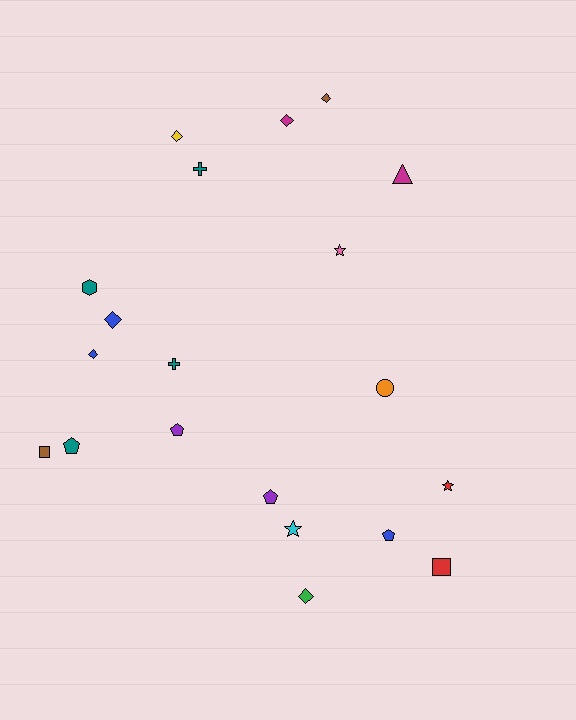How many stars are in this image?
There are 3 stars.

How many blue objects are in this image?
There are 3 blue objects.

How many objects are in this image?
There are 20 objects.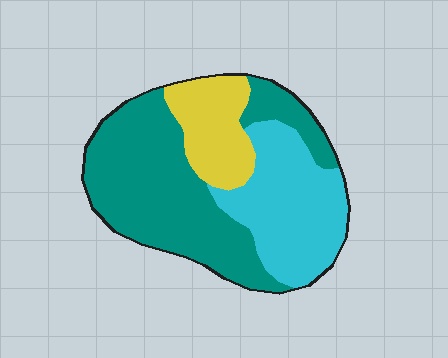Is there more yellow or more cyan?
Cyan.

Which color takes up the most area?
Teal, at roughly 50%.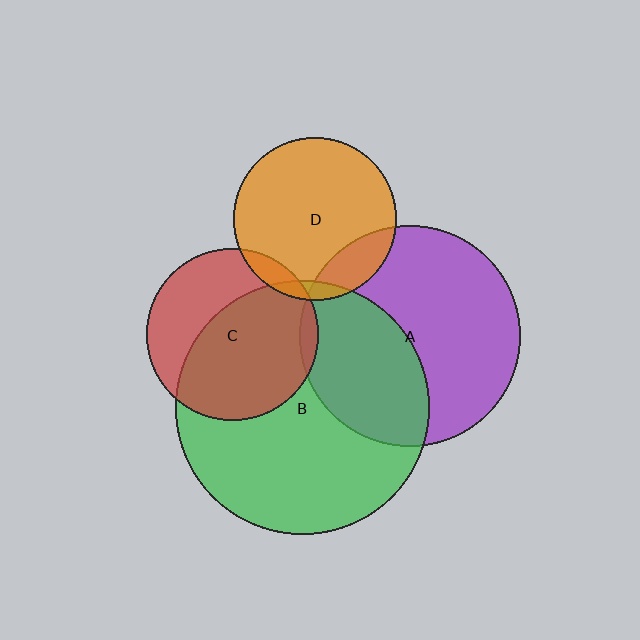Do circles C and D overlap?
Yes.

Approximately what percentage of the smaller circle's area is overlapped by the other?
Approximately 5%.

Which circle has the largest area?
Circle B (green).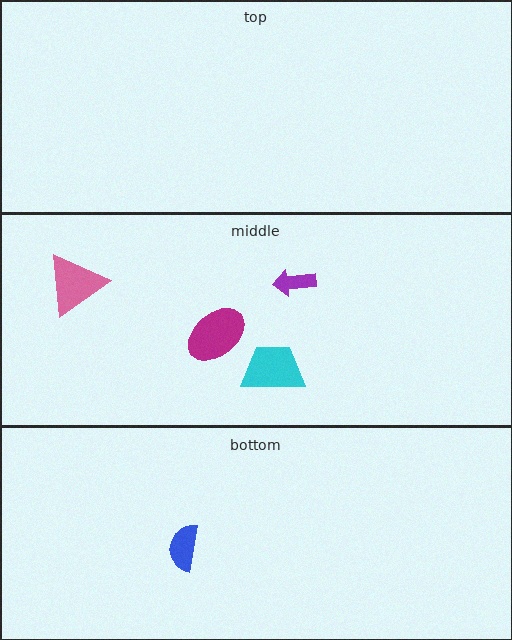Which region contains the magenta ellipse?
The middle region.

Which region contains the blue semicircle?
The bottom region.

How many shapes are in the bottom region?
1.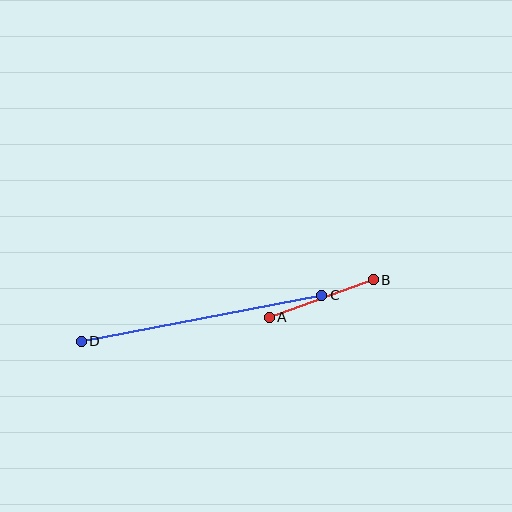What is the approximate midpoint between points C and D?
The midpoint is at approximately (201, 318) pixels.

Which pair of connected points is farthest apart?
Points C and D are farthest apart.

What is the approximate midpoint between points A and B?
The midpoint is at approximately (321, 299) pixels.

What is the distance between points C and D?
The distance is approximately 245 pixels.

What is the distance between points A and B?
The distance is approximately 111 pixels.